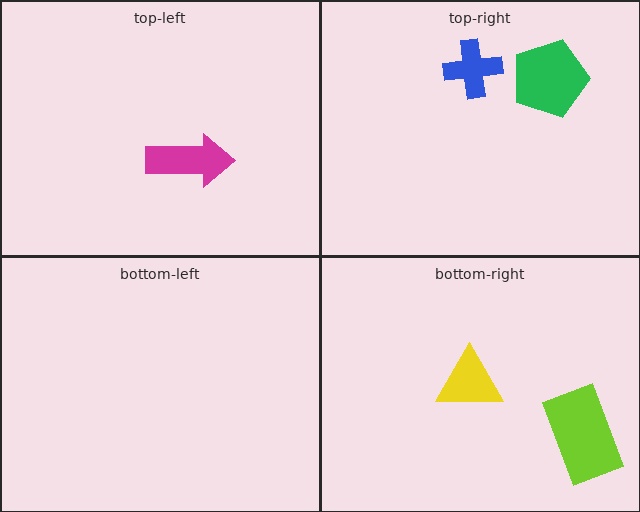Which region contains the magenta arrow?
The top-left region.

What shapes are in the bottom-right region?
The yellow triangle, the lime rectangle.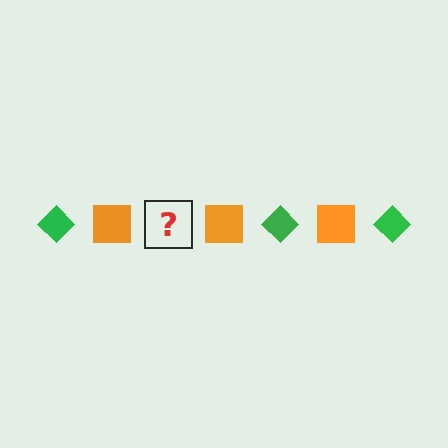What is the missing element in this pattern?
The missing element is a green diamond.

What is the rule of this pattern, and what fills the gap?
The rule is that the pattern alternates between green diamond and orange square. The gap should be filled with a green diamond.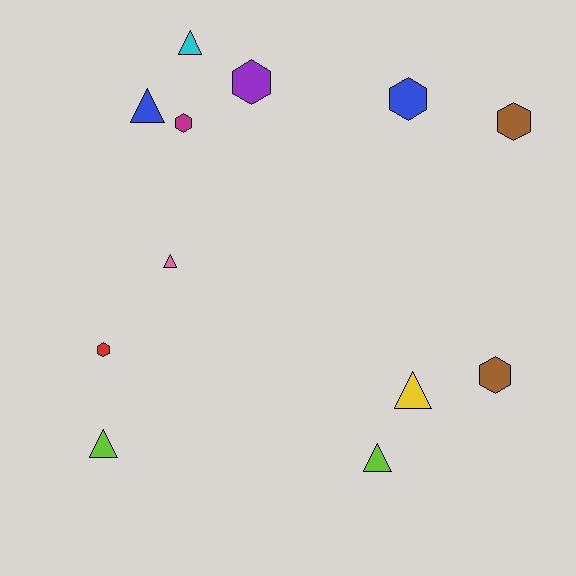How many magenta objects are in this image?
There is 1 magenta object.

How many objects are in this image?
There are 12 objects.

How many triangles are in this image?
There are 6 triangles.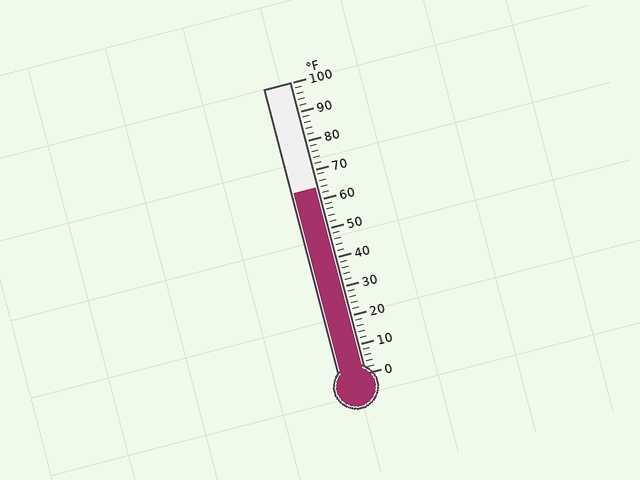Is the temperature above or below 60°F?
The temperature is above 60°F.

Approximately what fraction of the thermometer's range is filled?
The thermometer is filled to approximately 65% of its range.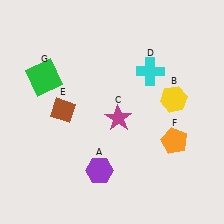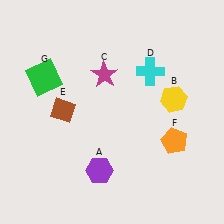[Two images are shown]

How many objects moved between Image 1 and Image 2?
1 object moved between the two images.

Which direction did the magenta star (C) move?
The magenta star (C) moved up.